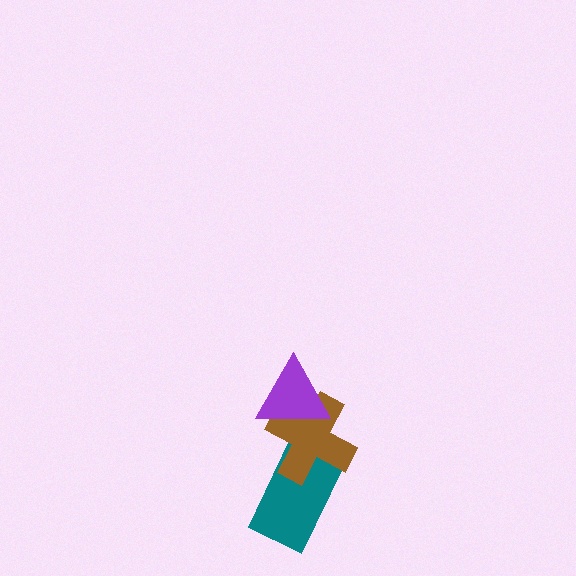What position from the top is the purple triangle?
The purple triangle is 1st from the top.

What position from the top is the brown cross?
The brown cross is 2nd from the top.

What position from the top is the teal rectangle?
The teal rectangle is 3rd from the top.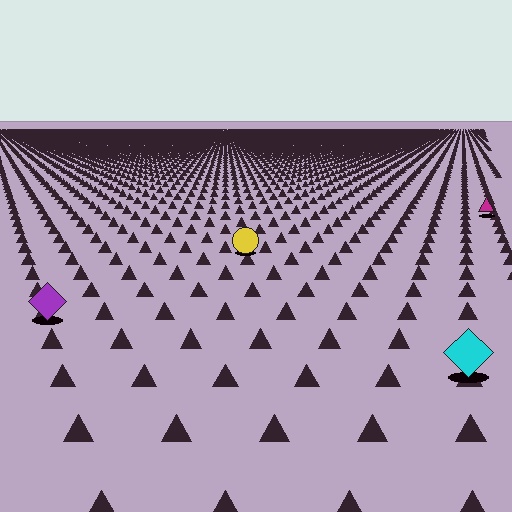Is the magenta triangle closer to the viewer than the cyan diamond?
No. The cyan diamond is closer — you can tell from the texture gradient: the ground texture is coarser near it.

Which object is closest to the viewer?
The cyan diamond is closest. The texture marks near it are larger and more spread out.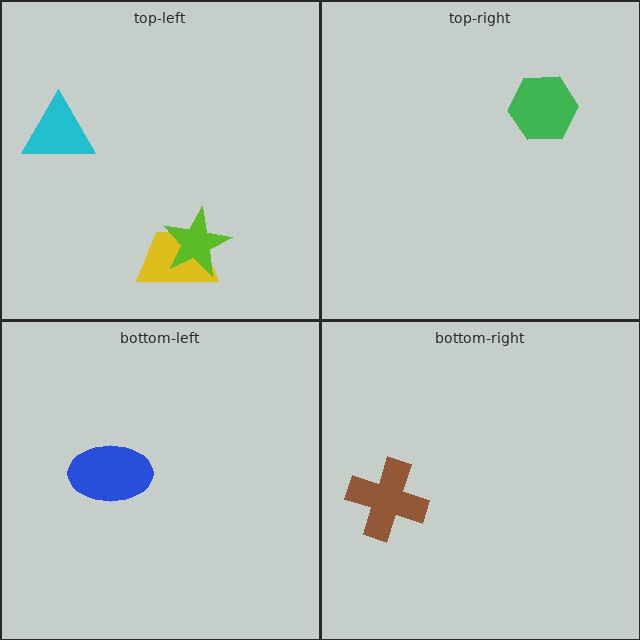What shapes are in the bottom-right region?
The brown cross.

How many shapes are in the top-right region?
1.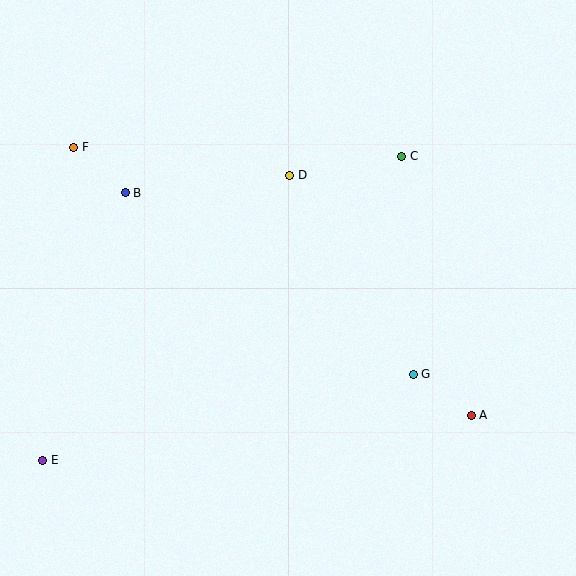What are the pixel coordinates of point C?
Point C is at (402, 156).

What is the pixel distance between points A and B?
The distance between A and B is 412 pixels.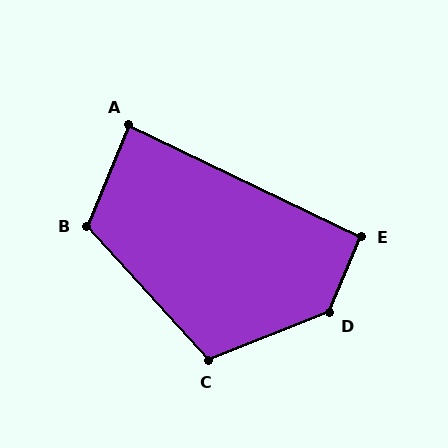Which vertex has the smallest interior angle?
A, at approximately 87 degrees.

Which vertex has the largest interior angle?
D, at approximately 134 degrees.